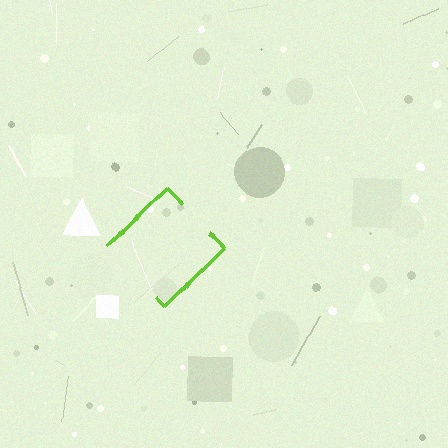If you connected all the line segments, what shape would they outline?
They would outline a diamond.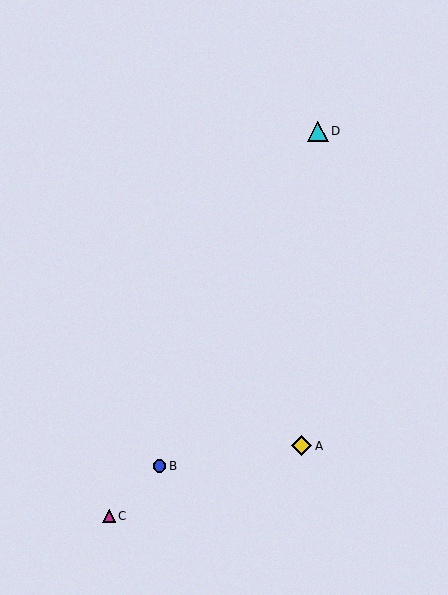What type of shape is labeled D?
Shape D is a cyan triangle.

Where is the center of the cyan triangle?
The center of the cyan triangle is at (318, 131).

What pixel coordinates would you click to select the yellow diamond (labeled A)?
Click at (302, 446) to select the yellow diamond A.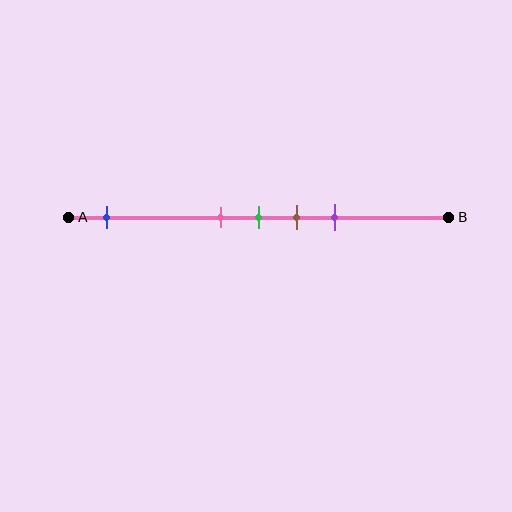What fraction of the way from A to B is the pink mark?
The pink mark is approximately 40% (0.4) of the way from A to B.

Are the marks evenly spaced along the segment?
No, the marks are not evenly spaced.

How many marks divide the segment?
There are 5 marks dividing the segment.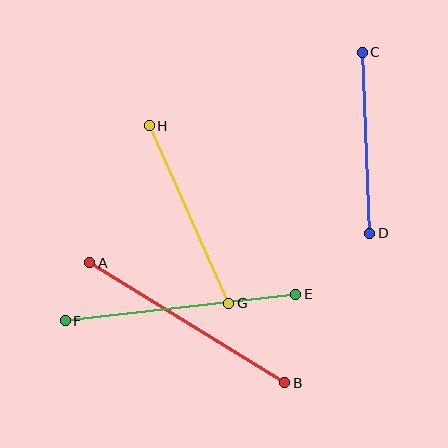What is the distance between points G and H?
The distance is approximately 194 pixels.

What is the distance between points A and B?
The distance is approximately 229 pixels.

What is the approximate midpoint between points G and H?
The midpoint is at approximately (189, 215) pixels.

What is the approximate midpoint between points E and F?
The midpoint is at approximately (181, 307) pixels.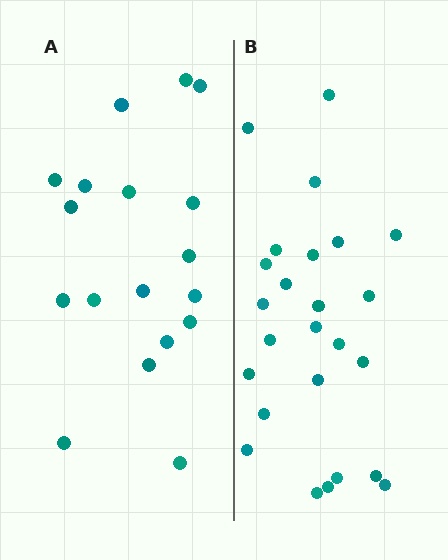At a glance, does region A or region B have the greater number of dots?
Region B (the right region) has more dots.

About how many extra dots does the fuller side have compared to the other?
Region B has roughly 8 or so more dots than region A.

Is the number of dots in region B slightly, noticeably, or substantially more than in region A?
Region B has noticeably more, but not dramatically so. The ratio is roughly 1.4 to 1.